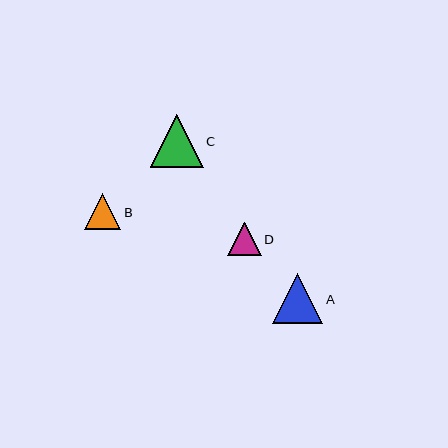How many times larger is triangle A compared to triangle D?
Triangle A is approximately 1.5 times the size of triangle D.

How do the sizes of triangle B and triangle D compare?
Triangle B and triangle D are approximately the same size.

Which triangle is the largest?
Triangle C is the largest with a size of approximately 53 pixels.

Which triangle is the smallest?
Triangle D is the smallest with a size of approximately 33 pixels.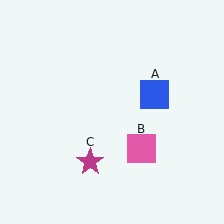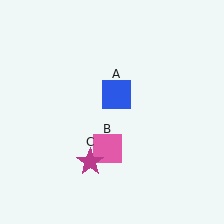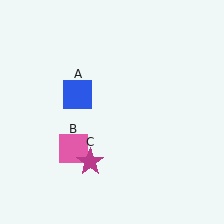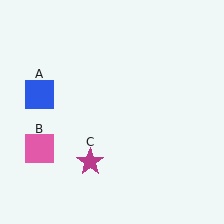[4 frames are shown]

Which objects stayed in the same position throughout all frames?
Magenta star (object C) remained stationary.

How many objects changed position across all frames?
2 objects changed position: blue square (object A), pink square (object B).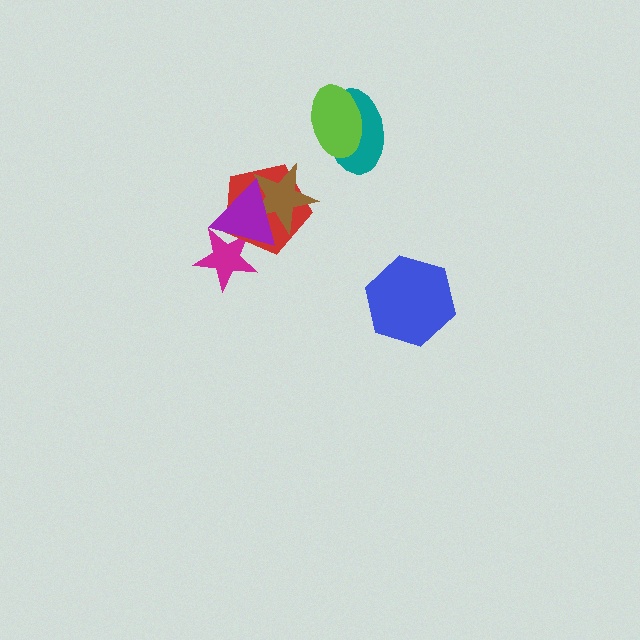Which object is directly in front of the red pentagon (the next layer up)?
The brown star is directly in front of the red pentagon.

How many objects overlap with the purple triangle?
3 objects overlap with the purple triangle.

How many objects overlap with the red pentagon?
3 objects overlap with the red pentagon.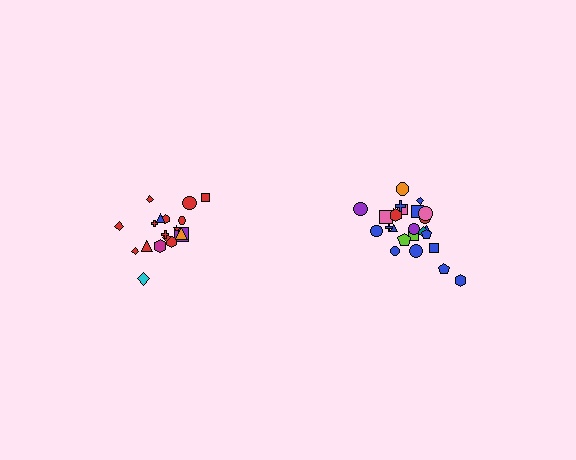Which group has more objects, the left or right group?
The right group.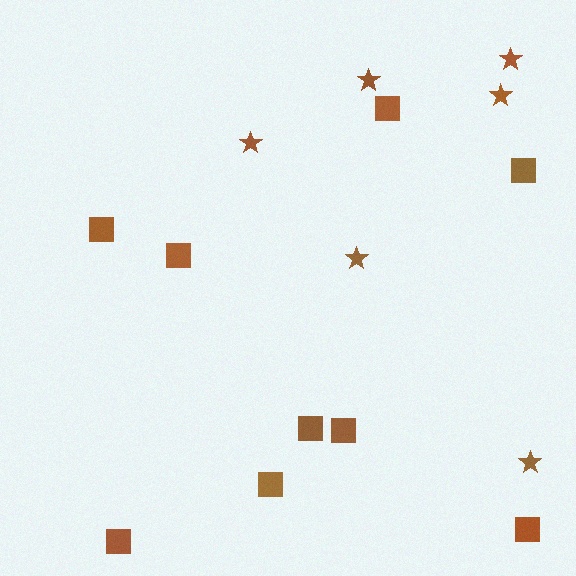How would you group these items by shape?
There are 2 groups: one group of squares (9) and one group of stars (6).